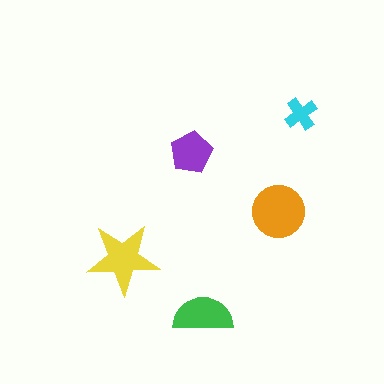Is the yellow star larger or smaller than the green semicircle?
Larger.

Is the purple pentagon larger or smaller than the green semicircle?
Smaller.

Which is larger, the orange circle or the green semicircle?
The orange circle.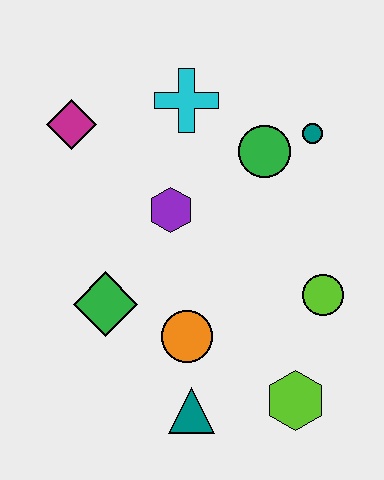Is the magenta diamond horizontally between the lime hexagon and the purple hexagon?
No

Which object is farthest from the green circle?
The teal triangle is farthest from the green circle.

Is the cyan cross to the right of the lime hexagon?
No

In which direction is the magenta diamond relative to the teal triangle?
The magenta diamond is above the teal triangle.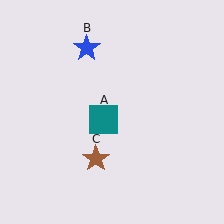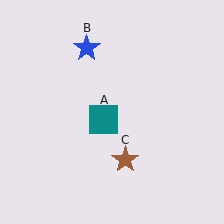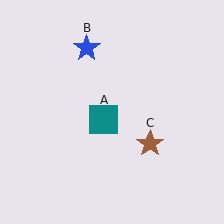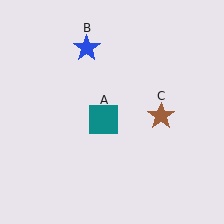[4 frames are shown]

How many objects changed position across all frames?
1 object changed position: brown star (object C).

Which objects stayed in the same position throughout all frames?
Teal square (object A) and blue star (object B) remained stationary.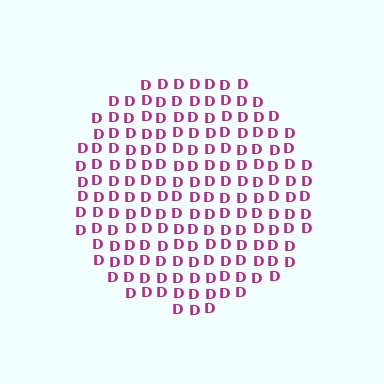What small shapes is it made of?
It is made of small letter D's.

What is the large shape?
The large shape is a circle.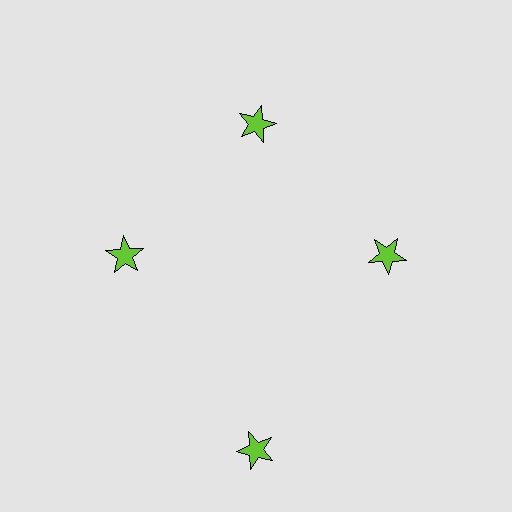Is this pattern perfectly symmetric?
No. The 4 lime stars are arranged in a ring, but one element near the 6 o'clock position is pushed outward from the center, breaking the 4-fold rotational symmetry.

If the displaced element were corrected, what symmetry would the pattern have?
It would have 4-fold rotational symmetry — the pattern would map onto itself every 90 degrees.